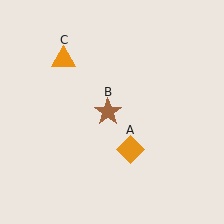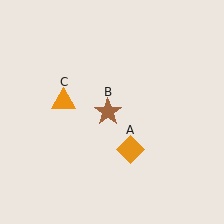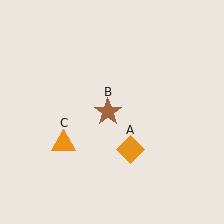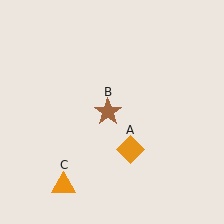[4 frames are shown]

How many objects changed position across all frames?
1 object changed position: orange triangle (object C).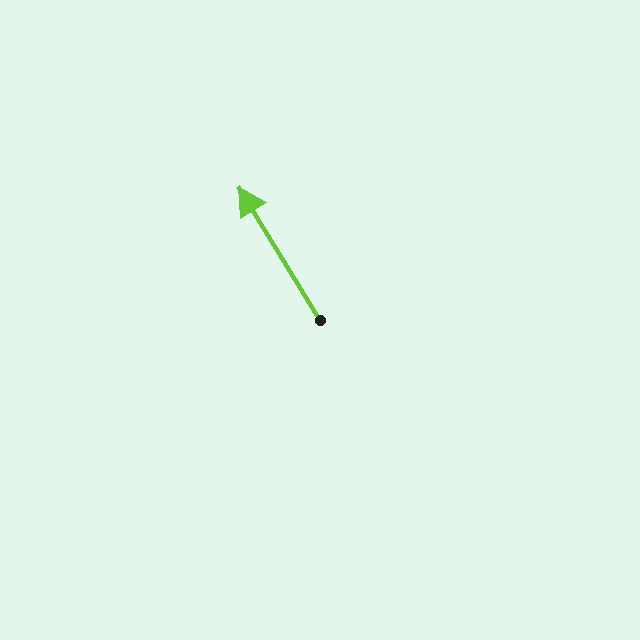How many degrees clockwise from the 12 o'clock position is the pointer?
Approximately 329 degrees.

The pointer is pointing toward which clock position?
Roughly 11 o'clock.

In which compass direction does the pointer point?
Northwest.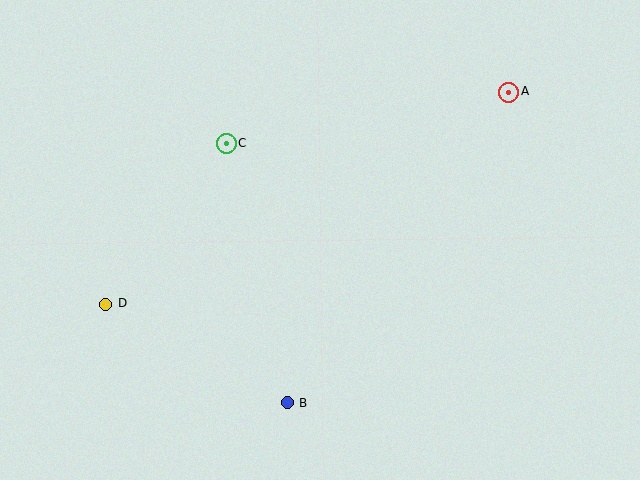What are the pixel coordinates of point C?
Point C is at (226, 144).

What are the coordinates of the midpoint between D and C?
The midpoint between D and C is at (166, 224).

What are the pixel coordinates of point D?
Point D is at (106, 304).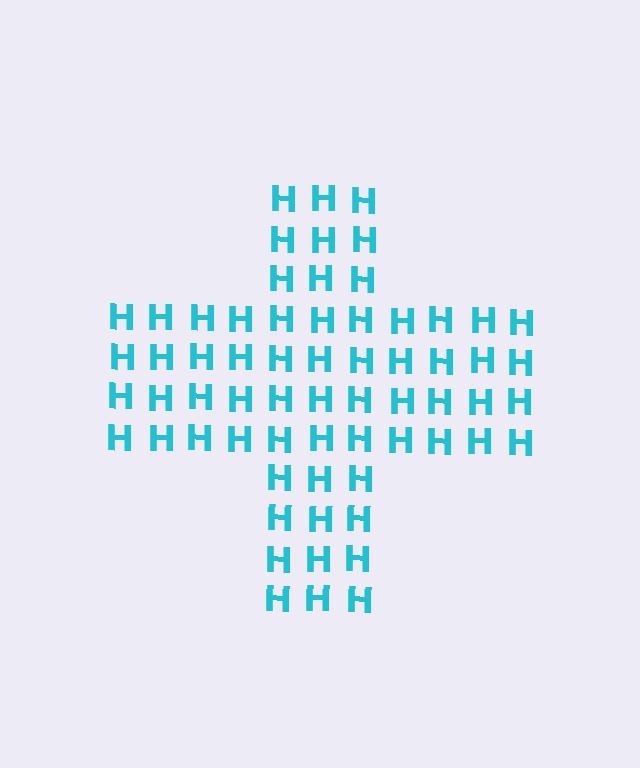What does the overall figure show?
The overall figure shows a cross.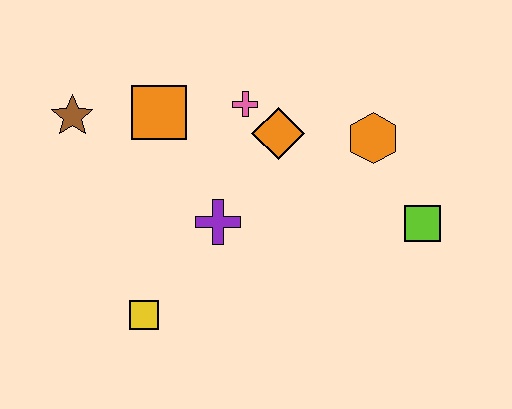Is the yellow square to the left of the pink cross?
Yes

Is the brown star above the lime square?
Yes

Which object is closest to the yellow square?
The purple cross is closest to the yellow square.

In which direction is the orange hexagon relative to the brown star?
The orange hexagon is to the right of the brown star.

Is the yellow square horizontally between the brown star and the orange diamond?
Yes